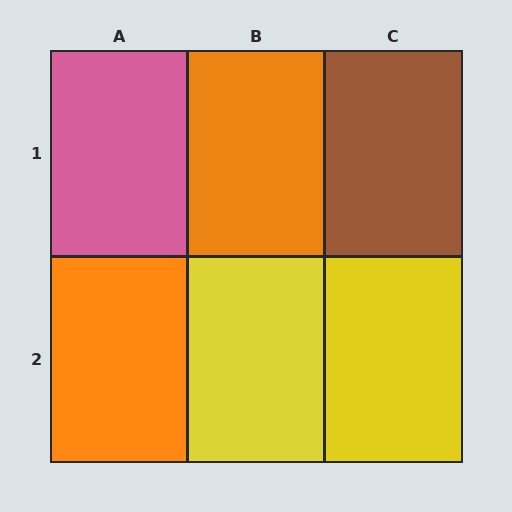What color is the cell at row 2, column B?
Yellow.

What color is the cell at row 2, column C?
Yellow.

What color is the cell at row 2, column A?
Orange.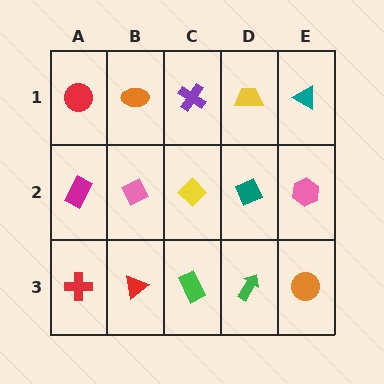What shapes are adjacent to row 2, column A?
A red circle (row 1, column A), a red cross (row 3, column A), a pink diamond (row 2, column B).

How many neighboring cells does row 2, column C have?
4.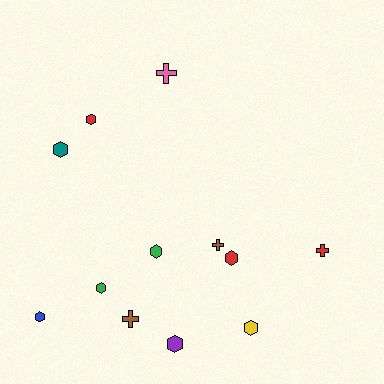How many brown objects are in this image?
There are 2 brown objects.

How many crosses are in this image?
There are 4 crosses.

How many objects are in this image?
There are 12 objects.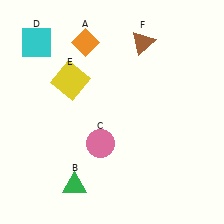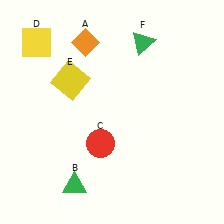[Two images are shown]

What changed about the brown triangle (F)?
In Image 1, F is brown. In Image 2, it changed to green.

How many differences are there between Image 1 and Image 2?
There are 3 differences between the two images.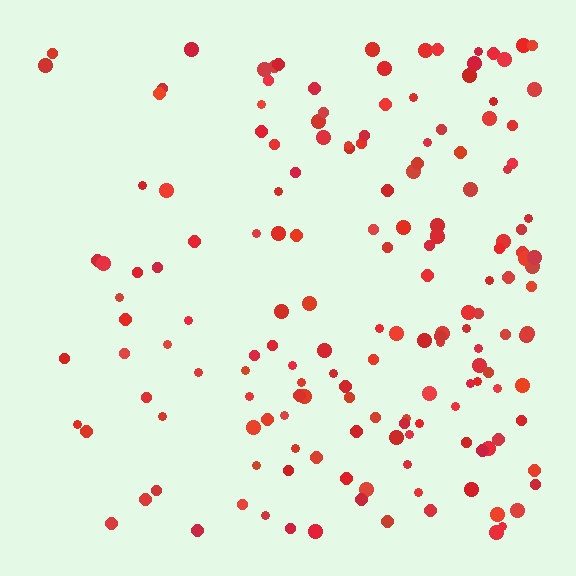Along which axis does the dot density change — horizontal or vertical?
Horizontal.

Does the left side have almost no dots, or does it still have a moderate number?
Still a moderate number, just noticeably fewer than the right.